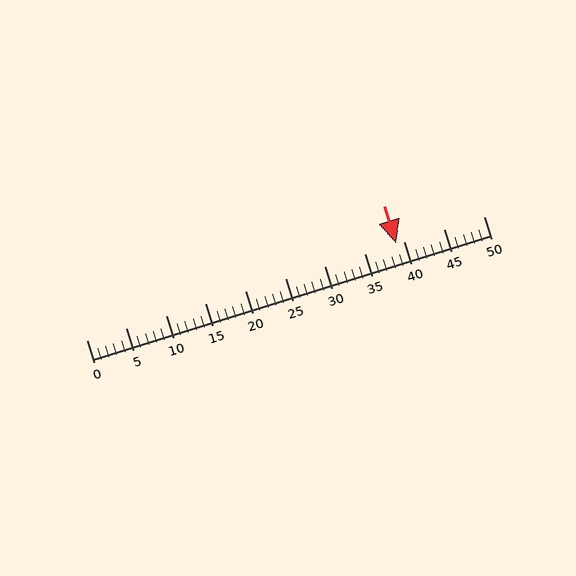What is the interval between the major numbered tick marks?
The major tick marks are spaced 5 units apart.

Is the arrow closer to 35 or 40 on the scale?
The arrow is closer to 40.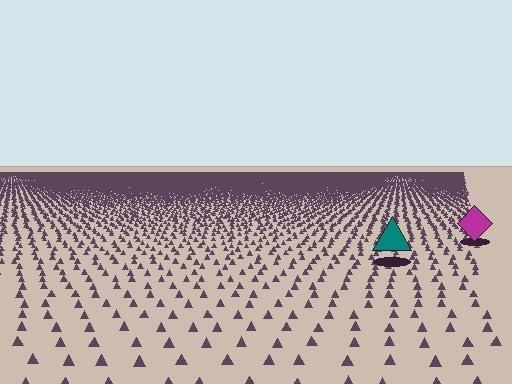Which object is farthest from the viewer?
The magenta diamond is farthest from the viewer. It appears smaller and the ground texture around it is denser.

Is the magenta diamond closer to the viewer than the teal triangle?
No. The teal triangle is closer — you can tell from the texture gradient: the ground texture is coarser near it.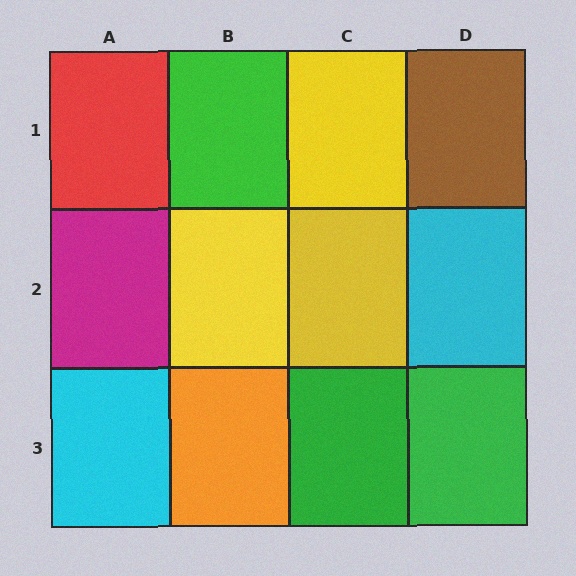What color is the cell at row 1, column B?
Green.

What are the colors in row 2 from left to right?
Magenta, yellow, yellow, cyan.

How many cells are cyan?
2 cells are cyan.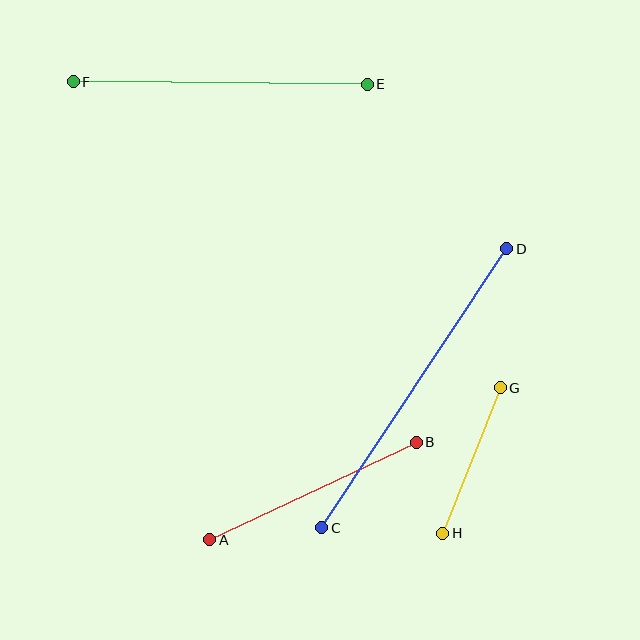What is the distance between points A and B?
The distance is approximately 228 pixels.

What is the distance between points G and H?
The distance is approximately 156 pixels.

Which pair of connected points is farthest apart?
Points C and D are farthest apart.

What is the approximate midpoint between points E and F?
The midpoint is at approximately (220, 83) pixels.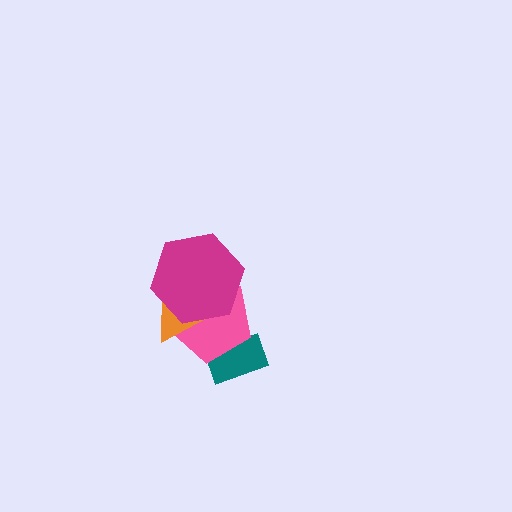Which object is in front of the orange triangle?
The magenta hexagon is in front of the orange triangle.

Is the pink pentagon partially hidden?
Yes, it is partially covered by another shape.